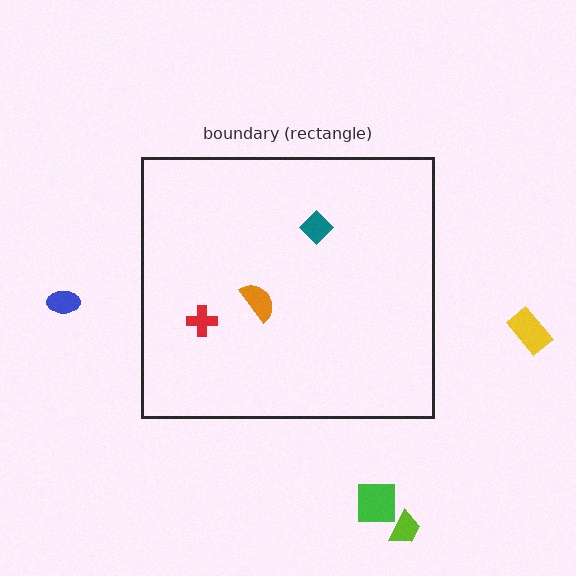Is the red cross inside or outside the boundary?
Inside.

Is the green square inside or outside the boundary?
Outside.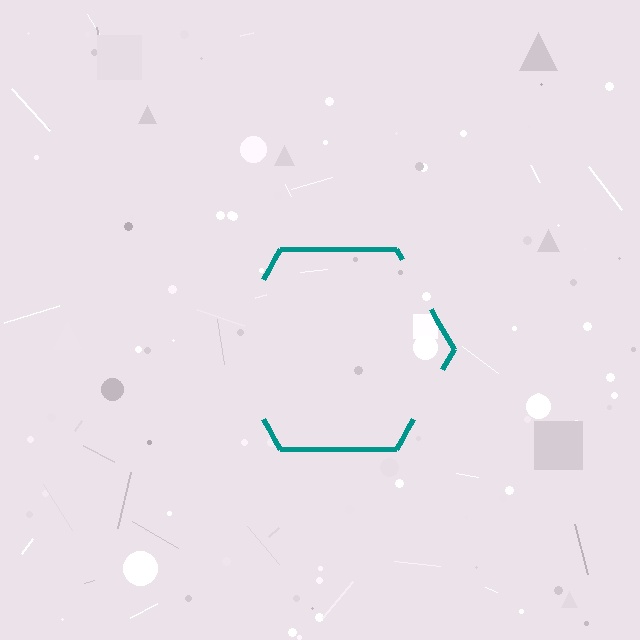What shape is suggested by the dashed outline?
The dashed outline suggests a hexagon.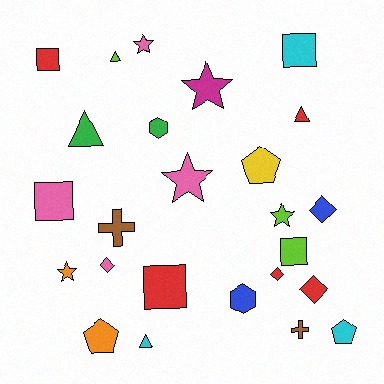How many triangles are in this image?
There are 4 triangles.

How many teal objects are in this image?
There are no teal objects.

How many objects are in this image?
There are 25 objects.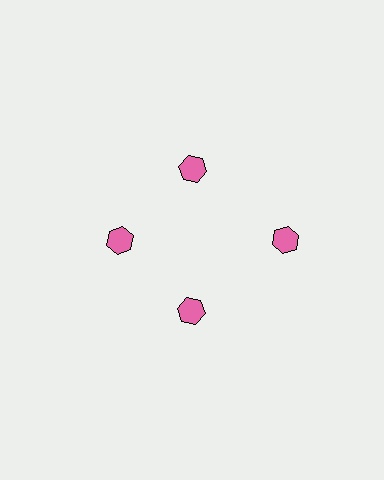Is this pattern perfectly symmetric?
No. The 4 pink hexagons are arranged in a ring, but one element near the 3 o'clock position is pushed outward from the center, breaking the 4-fold rotational symmetry.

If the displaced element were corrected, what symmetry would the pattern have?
It would have 4-fold rotational symmetry — the pattern would map onto itself every 90 degrees.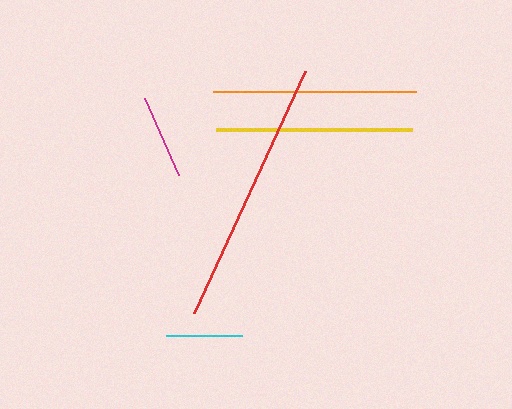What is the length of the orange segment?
The orange segment is approximately 202 pixels long.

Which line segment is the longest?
The red line is the longest at approximately 266 pixels.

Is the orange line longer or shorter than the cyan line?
The orange line is longer than the cyan line.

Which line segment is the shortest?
The cyan line is the shortest at approximately 76 pixels.